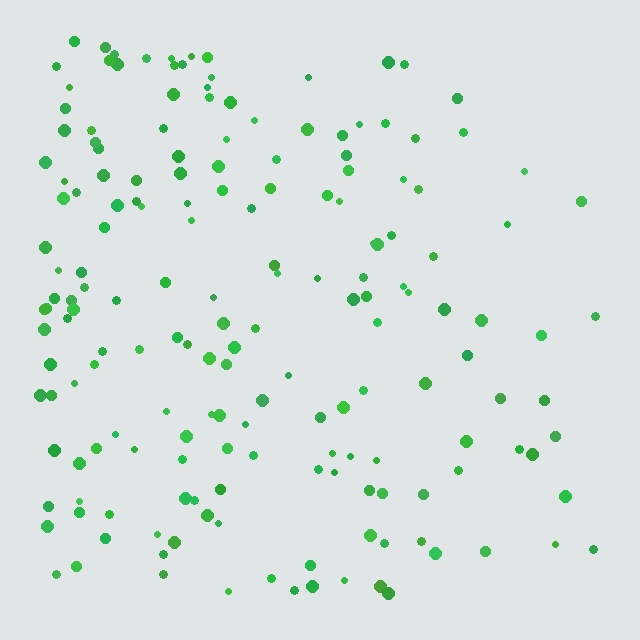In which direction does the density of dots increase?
From right to left, with the left side densest.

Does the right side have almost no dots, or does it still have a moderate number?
Still a moderate number, just noticeably fewer than the left.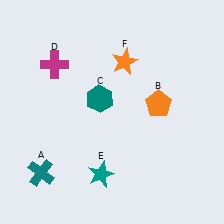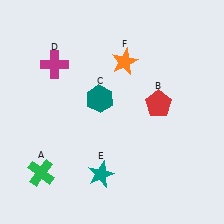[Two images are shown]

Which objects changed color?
A changed from teal to green. B changed from orange to red.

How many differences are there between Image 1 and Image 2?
There are 2 differences between the two images.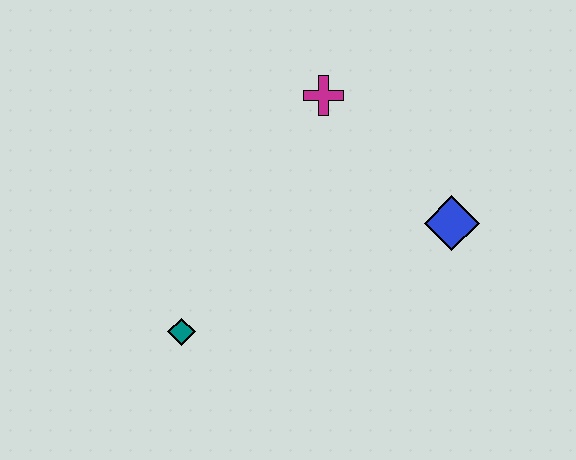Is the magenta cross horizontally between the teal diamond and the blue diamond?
Yes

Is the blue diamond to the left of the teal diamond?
No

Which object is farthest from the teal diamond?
The blue diamond is farthest from the teal diamond.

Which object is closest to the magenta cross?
The blue diamond is closest to the magenta cross.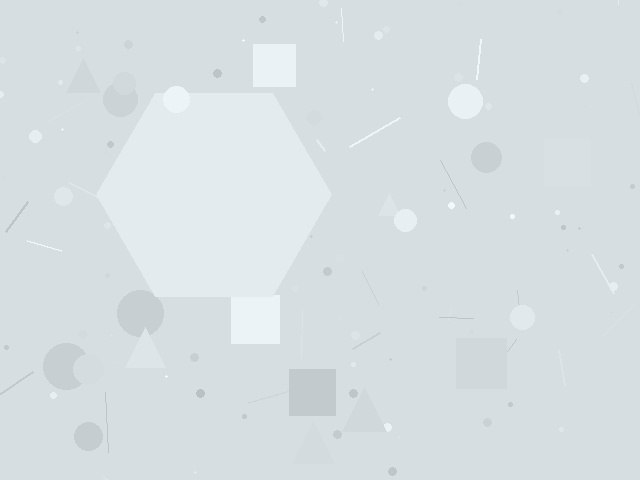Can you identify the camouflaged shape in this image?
The camouflaged shape is a hexagon.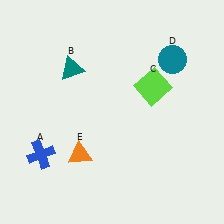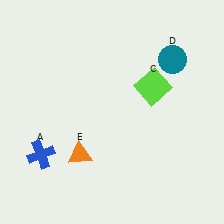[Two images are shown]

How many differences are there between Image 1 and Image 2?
There is 1 difference between the two images.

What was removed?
The teal triangle (B) was removed in Image 2.